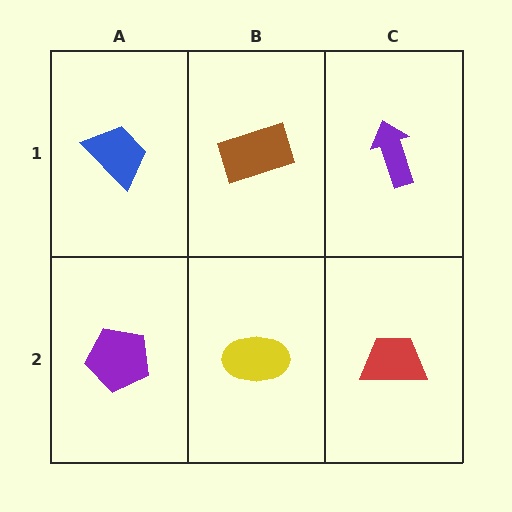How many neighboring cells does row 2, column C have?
2.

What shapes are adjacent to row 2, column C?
A purple arrow (row 1, column C), a yellow ellipse (row 2, column B).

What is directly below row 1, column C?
A red trapezoid.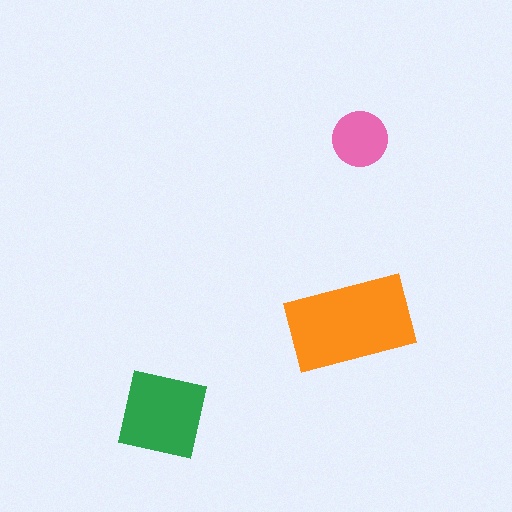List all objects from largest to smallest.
The orange rectangle, the green square, the pink circle.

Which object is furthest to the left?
The green square is leftmost.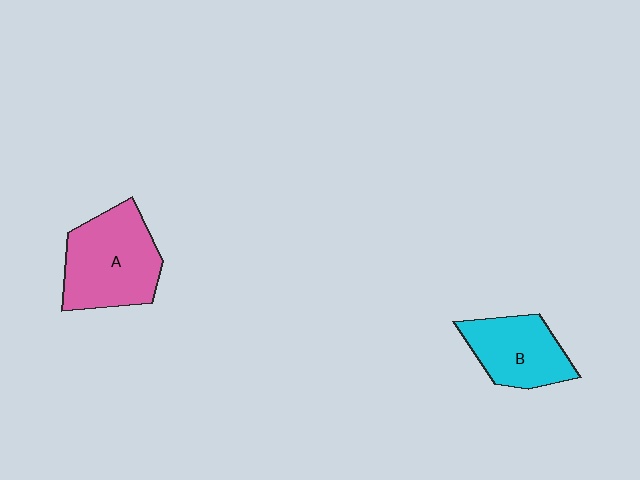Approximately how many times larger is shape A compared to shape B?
Approximately 1.4 times.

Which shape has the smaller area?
Shape B (cyan).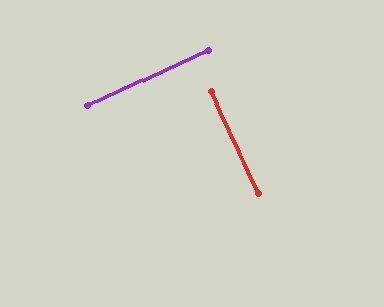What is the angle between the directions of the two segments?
Approximately 90 degrees.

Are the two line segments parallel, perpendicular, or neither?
Perpendicular — they meet at approximately 90°.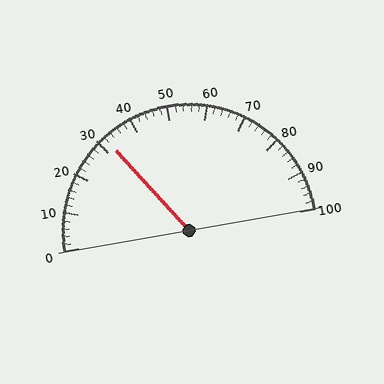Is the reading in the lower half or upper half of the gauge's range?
The reading is in the lower half of the range (0 to 100).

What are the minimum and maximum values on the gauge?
The gauge ranges from 0 to 100.